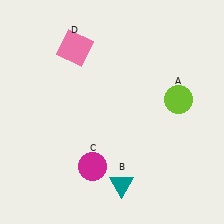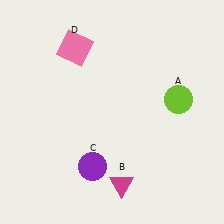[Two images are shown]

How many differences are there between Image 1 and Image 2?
There are 2 differences between the two images.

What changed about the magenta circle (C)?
In Image 1, C is magenta. In Image 2, it changed to purple.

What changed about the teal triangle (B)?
In Image 1, B is teal. In Image 2, it changed to magenta.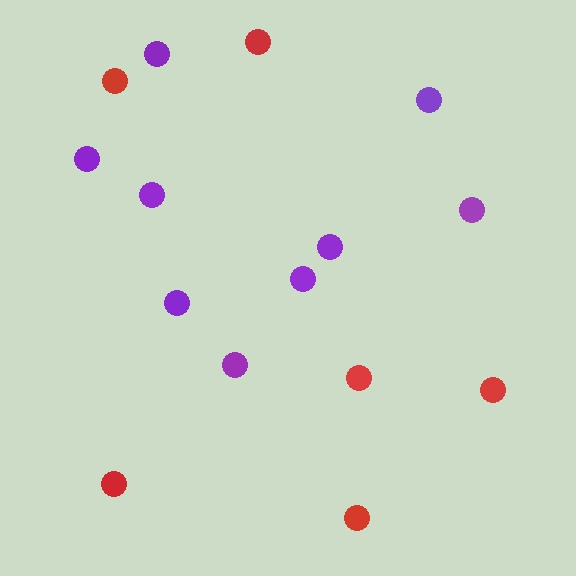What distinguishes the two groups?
There are 2 groups: one group of purple circles (9) and one group of red circles (6).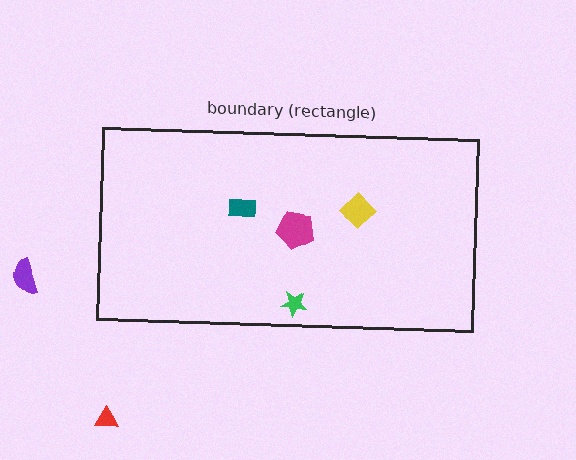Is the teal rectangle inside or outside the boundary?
Inside.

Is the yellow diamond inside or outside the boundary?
Inside.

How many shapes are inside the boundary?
4 inside, 2 outside.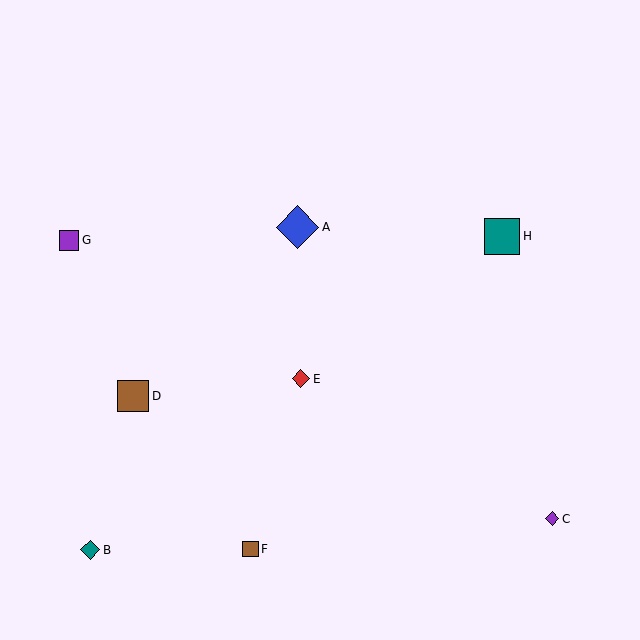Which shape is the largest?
The blue diamond (labeled A) is the largest.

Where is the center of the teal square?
The center of the teal square is at (502, 236).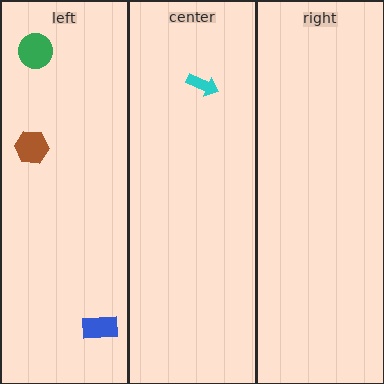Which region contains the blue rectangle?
The left region.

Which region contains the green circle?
The left region.